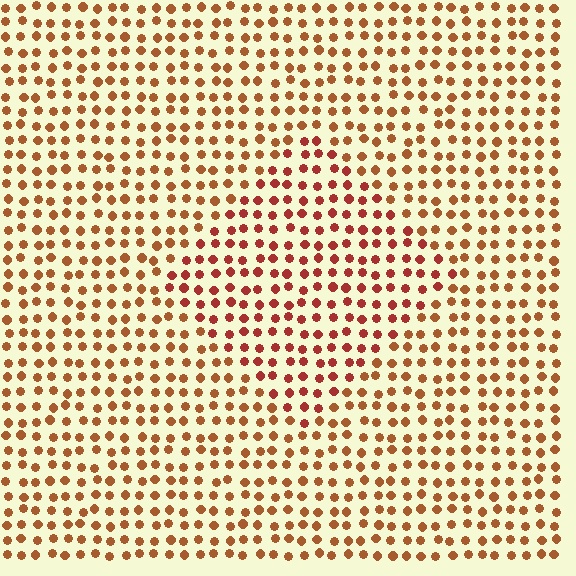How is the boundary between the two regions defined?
The boundary is defined purely by a slight shift in hue (about 22 degrees). Spacing, size, and orientation are identical on both sides.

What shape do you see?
I see a diamond.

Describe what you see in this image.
The image is filled with small brown elements in a uniform arrangement. A diamond-shaped region is visible where the elements are tinted to a slightly different hue, forming a subtle color boundary.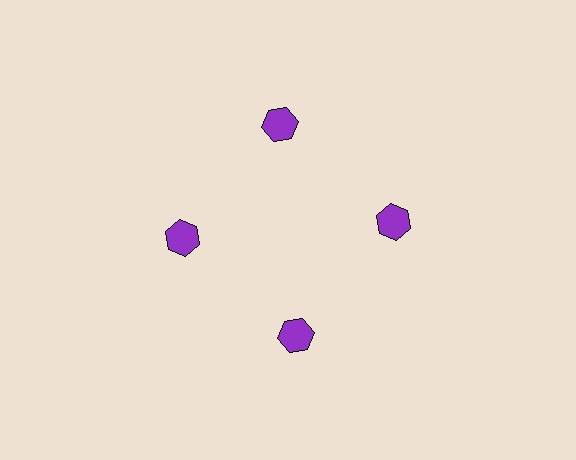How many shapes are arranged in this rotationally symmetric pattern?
There are 4 shapes, arranged in 4 groups of 1.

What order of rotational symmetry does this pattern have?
This pattern has 4-fold rotational symmetry.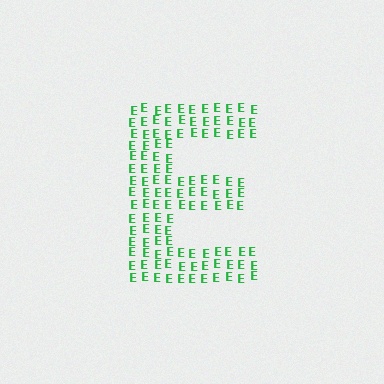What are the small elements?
The small elements are letter E's.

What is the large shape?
The large shape is the letter E.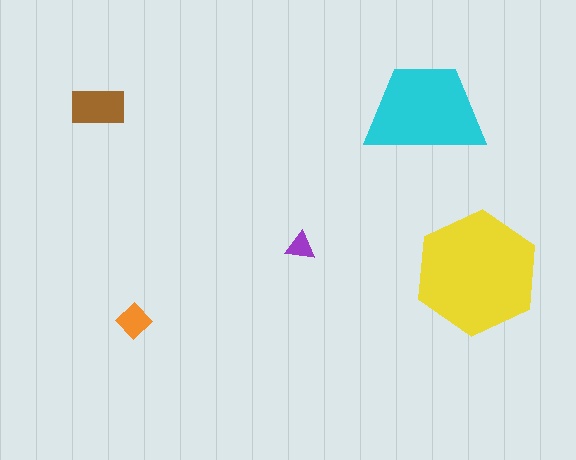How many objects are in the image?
There are 5 objects in the image.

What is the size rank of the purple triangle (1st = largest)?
5th.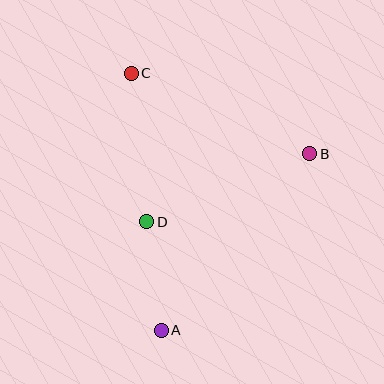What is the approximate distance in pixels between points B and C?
The distance between B and C is approximately 196 pixels.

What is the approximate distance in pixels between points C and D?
The distance between C and D is approximately 149 pixels.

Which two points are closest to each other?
Points A and D are closest to each other.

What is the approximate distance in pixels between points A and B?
The distance between A and B is approximately 231 pixels.